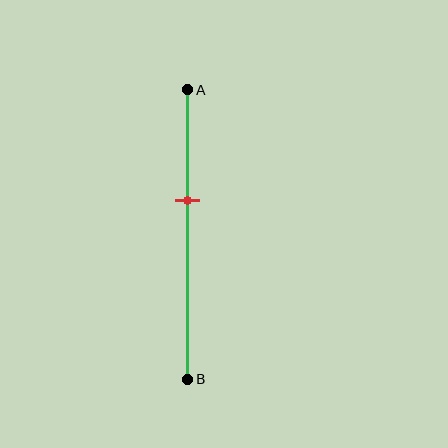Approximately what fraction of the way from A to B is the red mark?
The red mark is approximately 40% of the way from A to B.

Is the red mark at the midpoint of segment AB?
No, the mark is at about 40% from A, not at the 50% midpoint.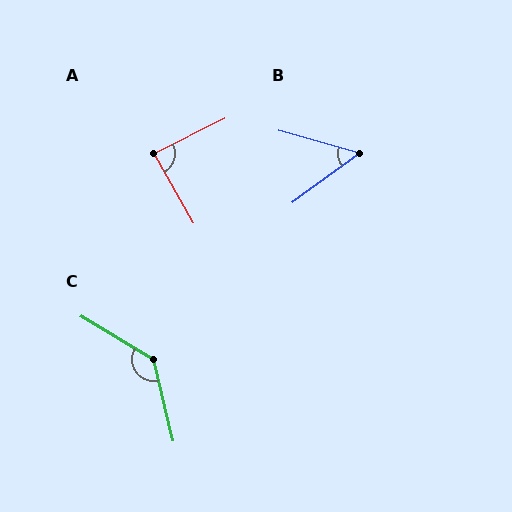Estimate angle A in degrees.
Approximately 87 degrees.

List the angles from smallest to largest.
B (52°), A (87°), C (134°).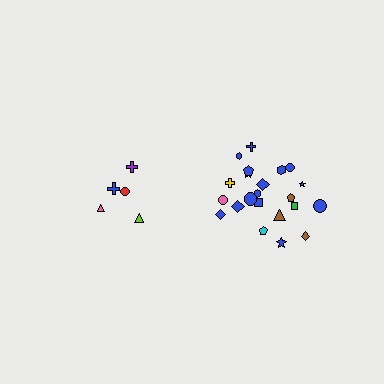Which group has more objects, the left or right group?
The right group.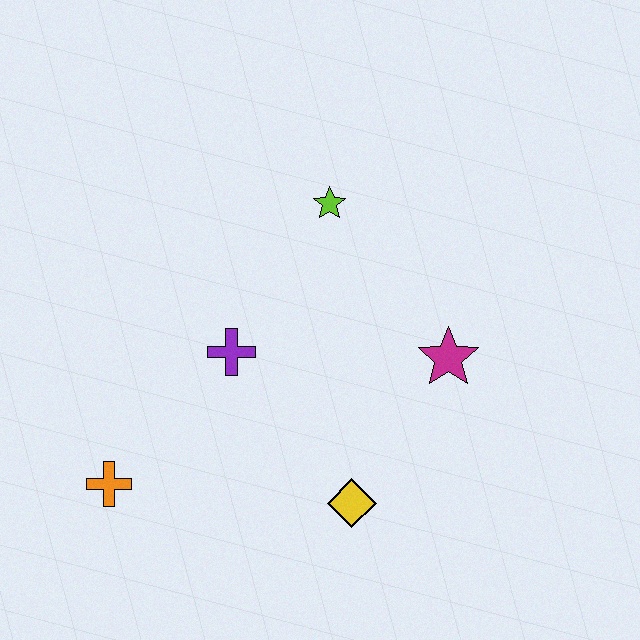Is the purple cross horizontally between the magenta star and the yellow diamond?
No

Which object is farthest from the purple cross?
The magenta star is farthest from the purple cross.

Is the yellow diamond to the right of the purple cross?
Yes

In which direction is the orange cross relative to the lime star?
The orange cross is below the lime star.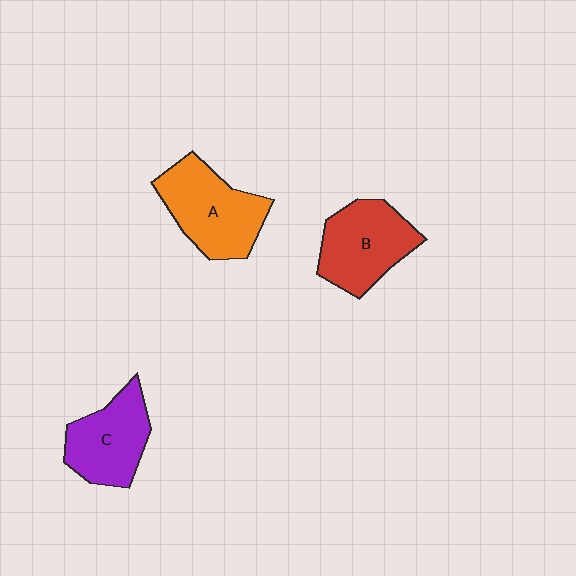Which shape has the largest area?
Shape A (orange).